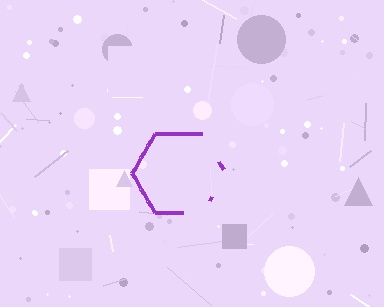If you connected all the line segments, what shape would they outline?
They would outline a hexagon.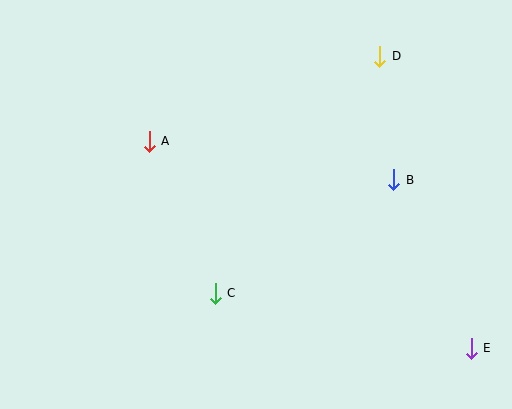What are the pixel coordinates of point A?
Point A is at (149, 141).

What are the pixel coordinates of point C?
Point C is at (215, 293).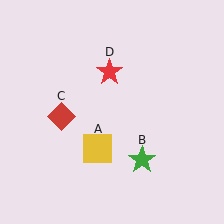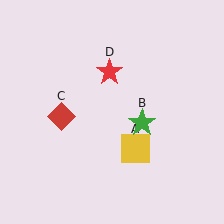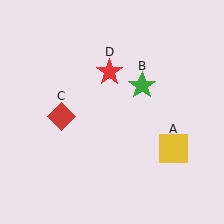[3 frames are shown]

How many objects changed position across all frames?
2 objects changed position: yellow square (object A), green star (object B).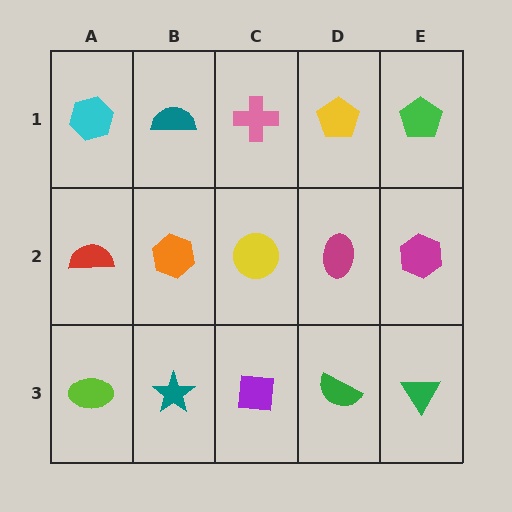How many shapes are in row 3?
5 shapes.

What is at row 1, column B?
A teal semicircle.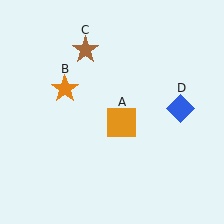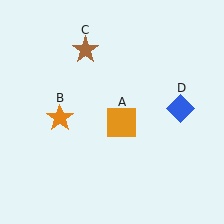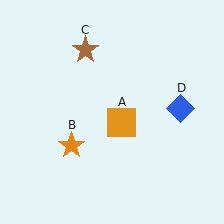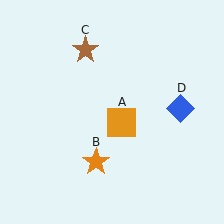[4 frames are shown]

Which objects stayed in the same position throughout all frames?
Orange square (object A) and brown star (object C) and blue diamond (object D) remained stationary.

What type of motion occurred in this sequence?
The orange star (object B) rotated counterclockwise around the center of the scene.